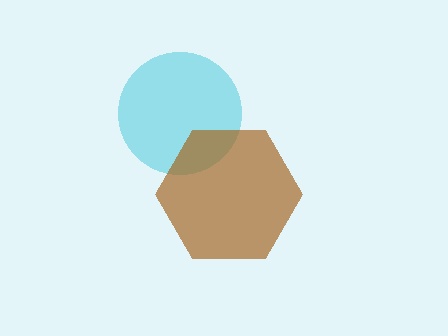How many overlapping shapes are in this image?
There are 2 overlapping shapes in the image.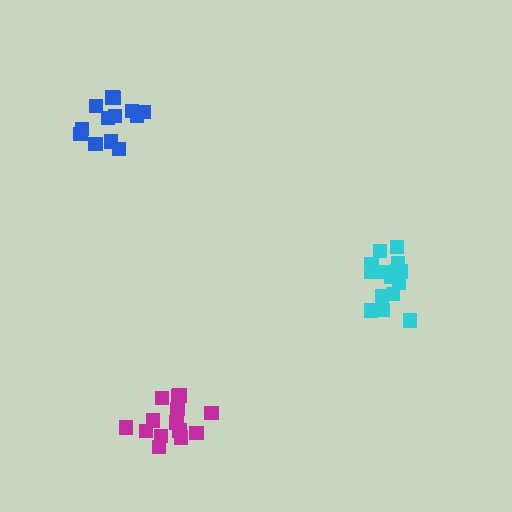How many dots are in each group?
Group 1: 13 dots, Group 2: 16 dots, Group 3: 14 dots (43 total).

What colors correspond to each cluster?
The clusters are colored: blue, cyan, magenta.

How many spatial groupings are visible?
There are 3 spatial groupings.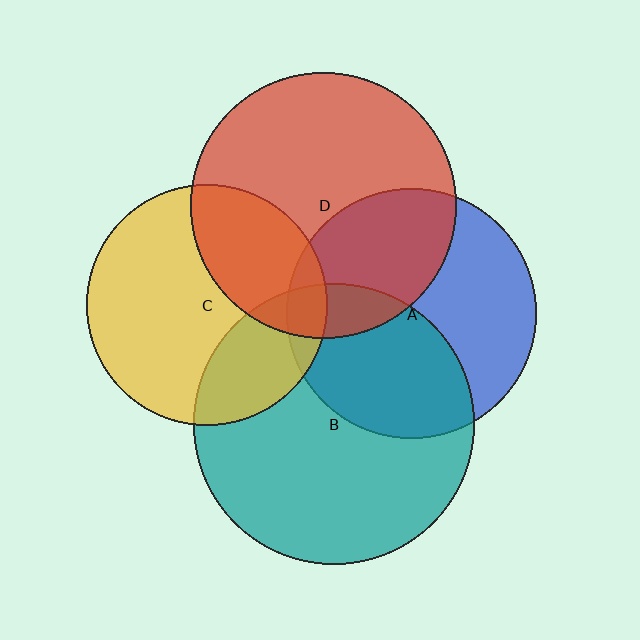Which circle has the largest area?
Circle B (teal).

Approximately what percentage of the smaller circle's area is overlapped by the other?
Approximately 45%.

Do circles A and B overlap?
Yes.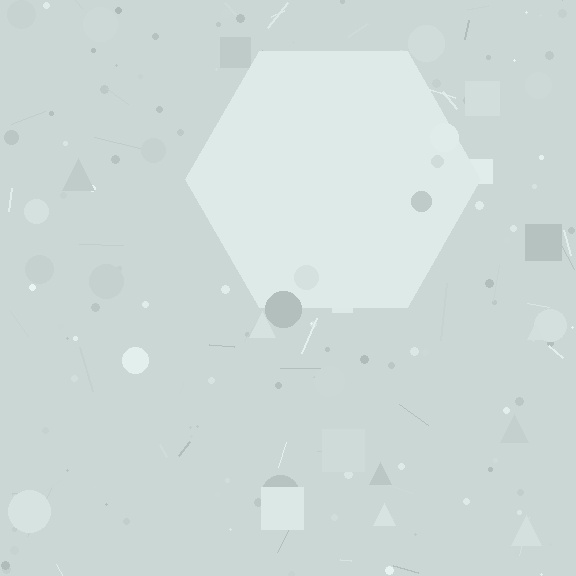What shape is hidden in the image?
A hexagon is hidden in the image.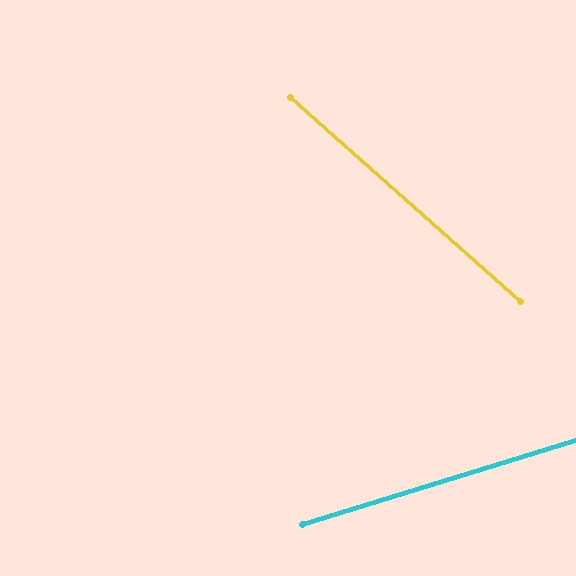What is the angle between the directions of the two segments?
Approximately 59 degrees.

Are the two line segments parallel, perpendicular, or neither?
Neither parallel nor perpendicular — they differ by about 59°.